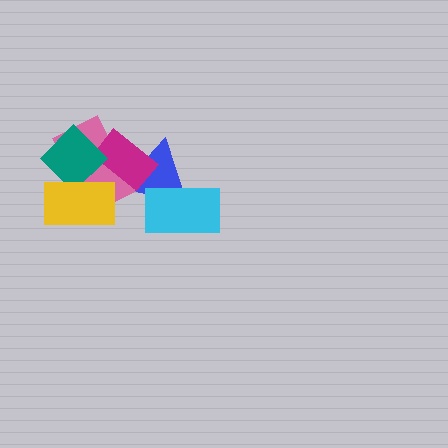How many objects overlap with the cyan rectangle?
1 object overlaps with the cyan rectangle.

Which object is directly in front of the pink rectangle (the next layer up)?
The magenta rectangle is directly in front of the pink rectangle.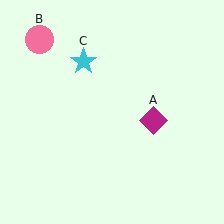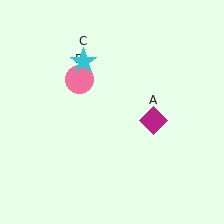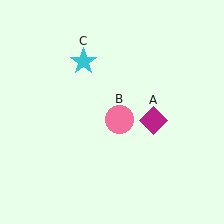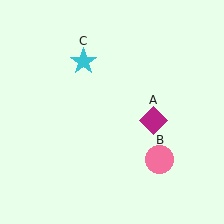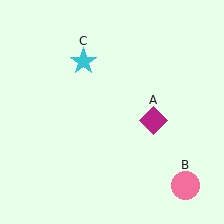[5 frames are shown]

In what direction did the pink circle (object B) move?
The pink circle (object B) moved down and to the right.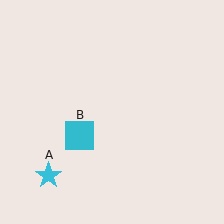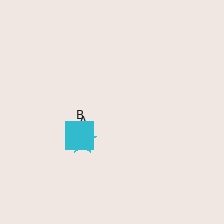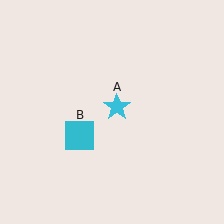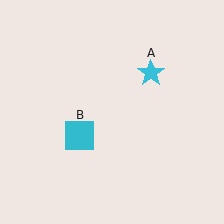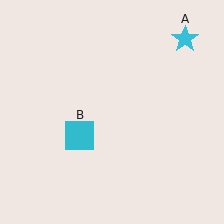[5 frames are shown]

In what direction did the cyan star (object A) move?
The cyan star (object A) moved up and to the right.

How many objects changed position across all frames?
1 object changed position: cyan star (object A).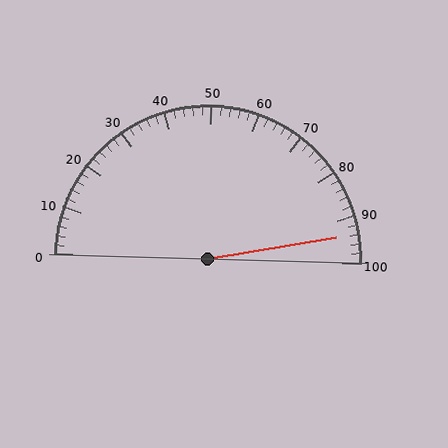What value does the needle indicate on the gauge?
The needle indicates approximately 94.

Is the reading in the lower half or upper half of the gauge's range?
The reading is in the upper half of the range (0 to 100).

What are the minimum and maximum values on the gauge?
The gauge ranges from 0 to 100.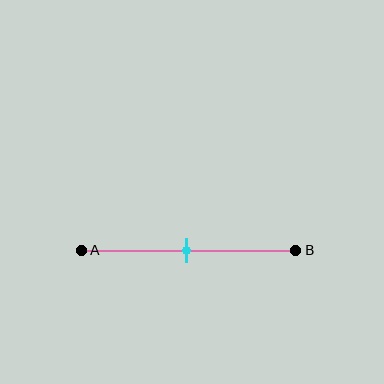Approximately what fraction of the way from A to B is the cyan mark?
The cyan mark is approximately 50% of the way from A to B.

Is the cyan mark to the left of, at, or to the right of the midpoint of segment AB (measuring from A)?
The cyan mark is approximately at the midpoint of segment AB.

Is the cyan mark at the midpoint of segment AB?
Yes, the mark is approximately at the midpoint.